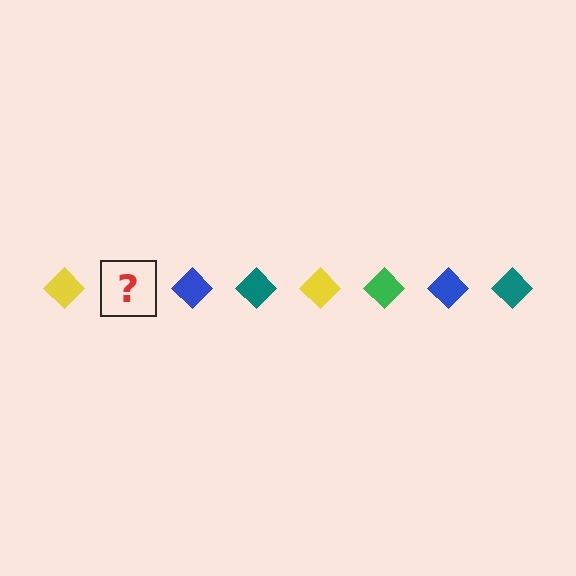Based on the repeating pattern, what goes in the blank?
The blank should be a green diamond.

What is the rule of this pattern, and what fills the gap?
The rule is that the pattern cycles through yellow, green, blue, teal diamonds. The gap should be filled with a green diamond.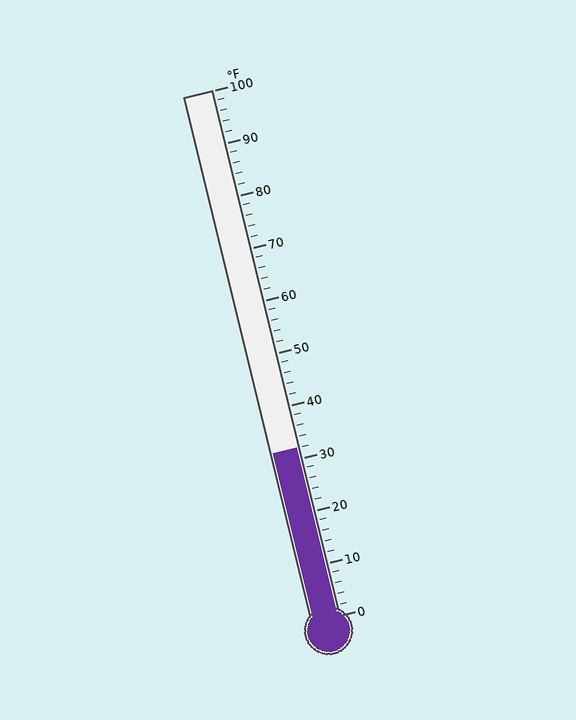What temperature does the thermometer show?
The thermometer shows approximately 32°F.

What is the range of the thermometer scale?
The thermometer scale ranges from 0°F to 100°F.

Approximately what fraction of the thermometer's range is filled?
The thermometer is filled to approximately 30% of its range.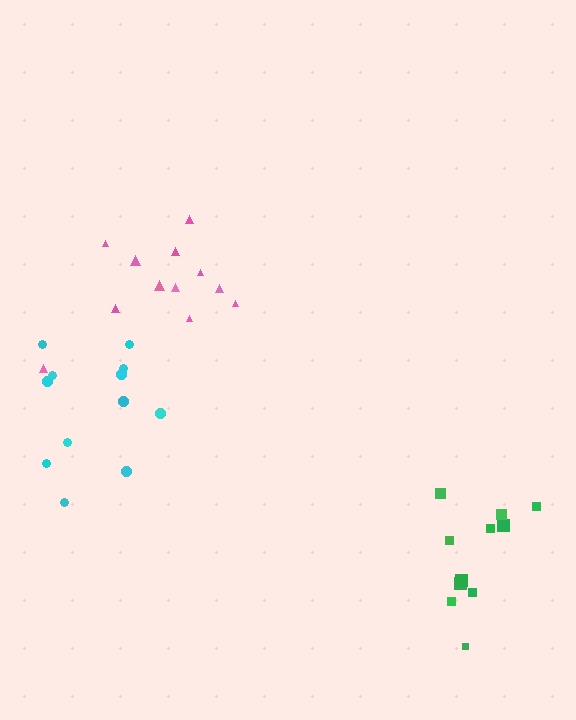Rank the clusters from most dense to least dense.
green, cyan, pink.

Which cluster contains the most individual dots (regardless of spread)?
Pink (12).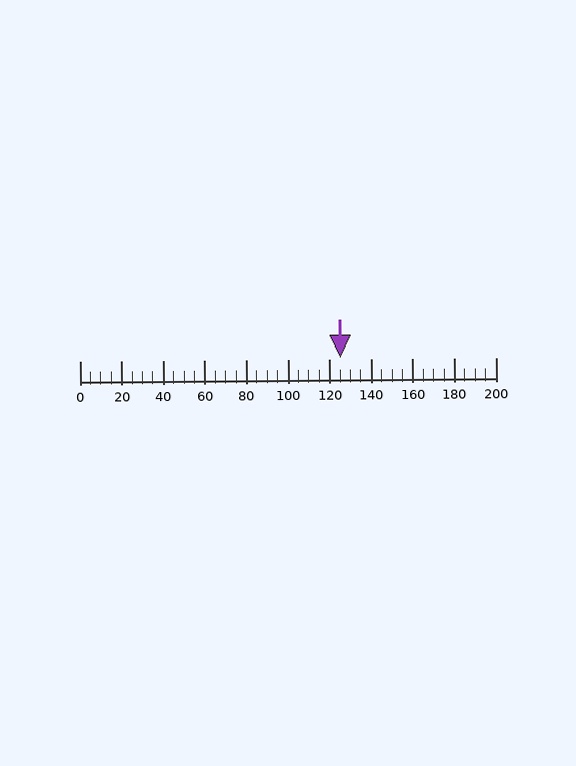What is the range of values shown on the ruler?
The ruler shows values from 0 to 200.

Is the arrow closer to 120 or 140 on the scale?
The arrow is closer to 120.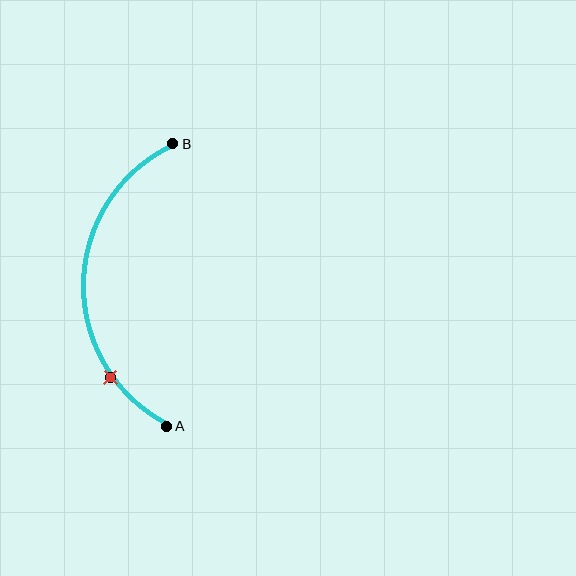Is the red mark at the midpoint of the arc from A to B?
No. The red mark lies on the arc but is closer to endpoint A. The arc midpoint would be at the point on the curve equidistant along the arc from both A and B.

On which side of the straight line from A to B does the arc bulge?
The arc bulges to the left of the straight line connecting A and B.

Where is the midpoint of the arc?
The arc midpoint is the point on the curve farthest from the straight line joining A and B. It sits to the left of that line.